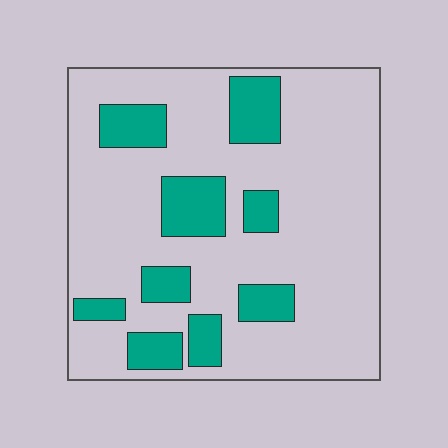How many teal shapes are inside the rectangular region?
9.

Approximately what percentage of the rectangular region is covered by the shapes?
Approximately 20%.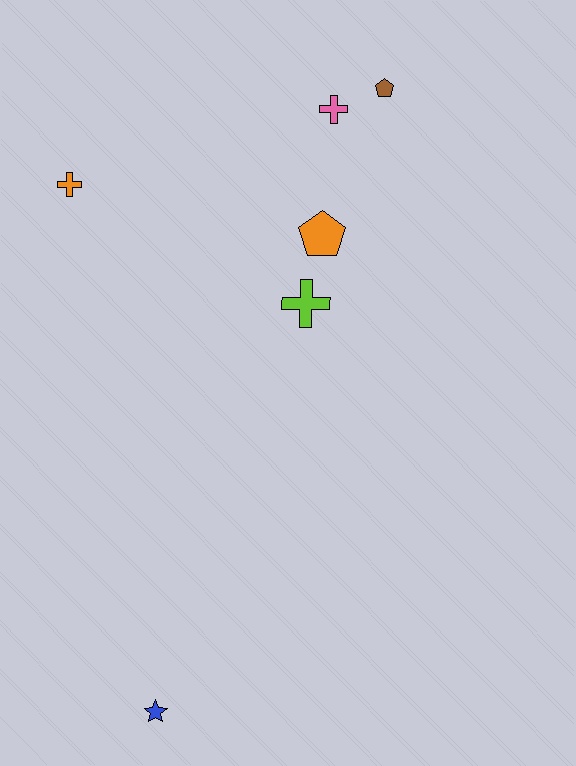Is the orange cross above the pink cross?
No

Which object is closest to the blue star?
The lime cross is closest to the blue star.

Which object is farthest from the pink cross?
The blue star is farthest from the pink cross.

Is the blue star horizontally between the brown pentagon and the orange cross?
Yes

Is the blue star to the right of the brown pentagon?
No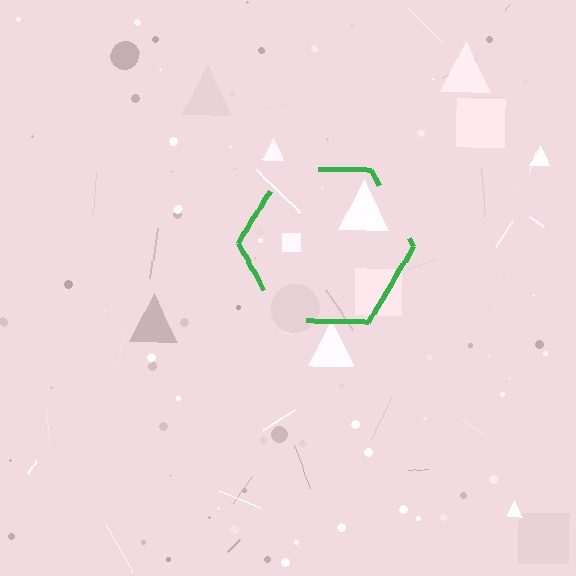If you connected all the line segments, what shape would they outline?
They would outline a hexagon.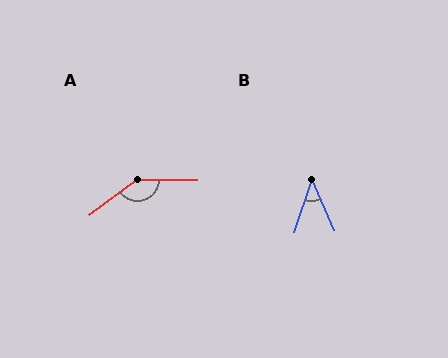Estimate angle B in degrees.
Approximately 42 degrees.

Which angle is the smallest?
B, at approximately 42 degrees.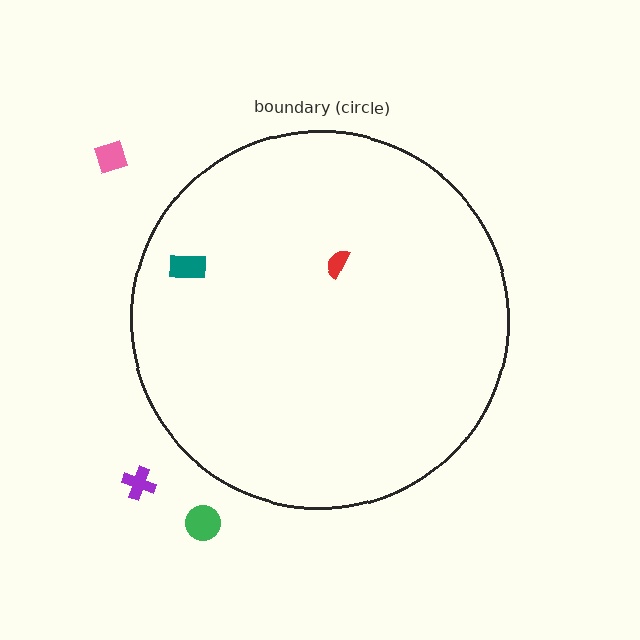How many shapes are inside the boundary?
2 inside, 3 outside.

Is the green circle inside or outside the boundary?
Outside.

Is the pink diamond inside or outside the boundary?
Outside.